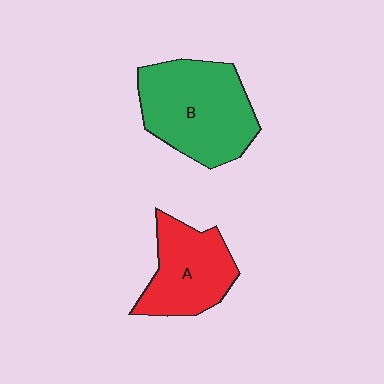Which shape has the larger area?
Shape B (green).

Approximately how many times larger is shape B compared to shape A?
Approximately 1.4 times.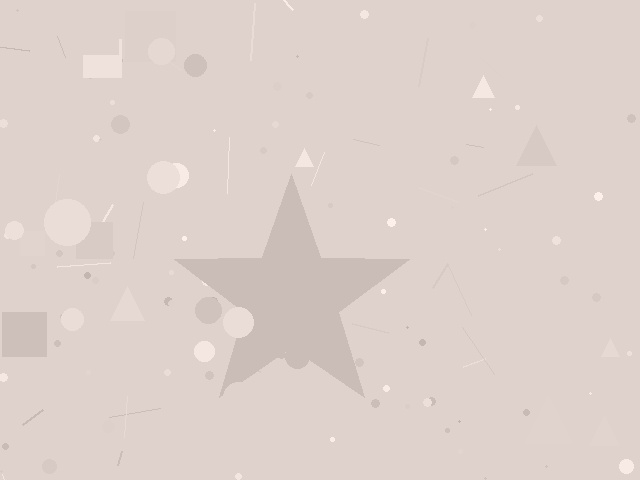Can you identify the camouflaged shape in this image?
The camouflaged shape is a star.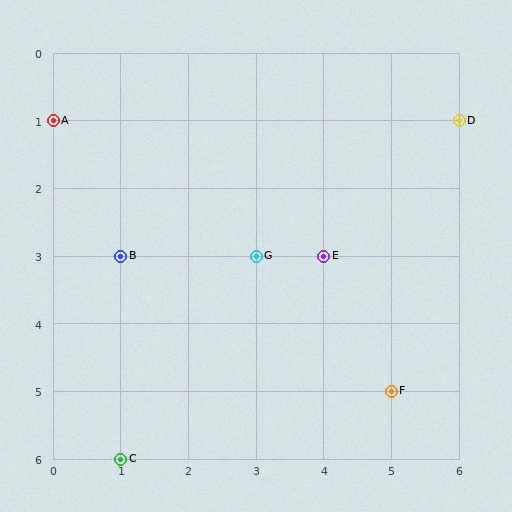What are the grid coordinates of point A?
Point A is at grid coordinates (0, 1).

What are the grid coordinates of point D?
Point D is at grid coordinates (6, 1).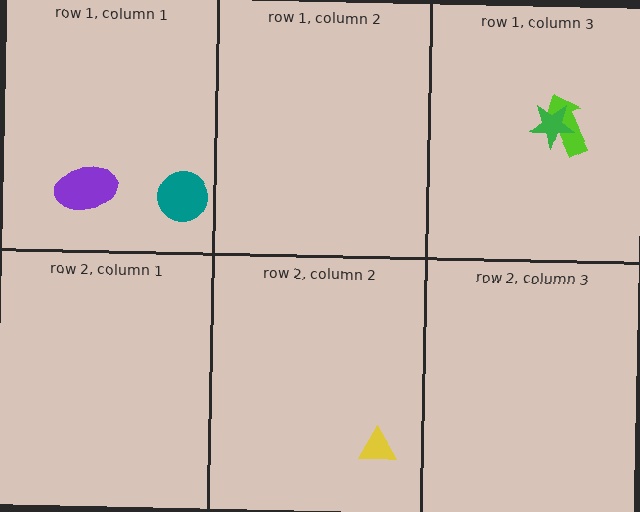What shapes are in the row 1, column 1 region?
The purple ellipse, the teal circle.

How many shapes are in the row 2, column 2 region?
1.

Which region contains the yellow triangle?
The row 2, column 2 region.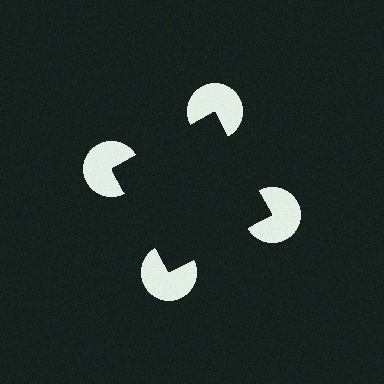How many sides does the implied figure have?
4 sides.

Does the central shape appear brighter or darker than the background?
It typically appears slightly darker than the background, even though no actual brightness change is drawn.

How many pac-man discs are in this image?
There are 4 — one at each vertex of the illusory square.